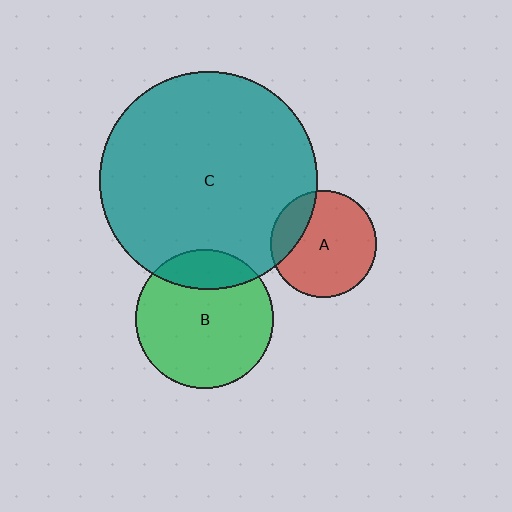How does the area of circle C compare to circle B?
Approximately 2.5 times.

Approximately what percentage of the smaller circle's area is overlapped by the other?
Approximately 20%.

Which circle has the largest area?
Circle C (teal).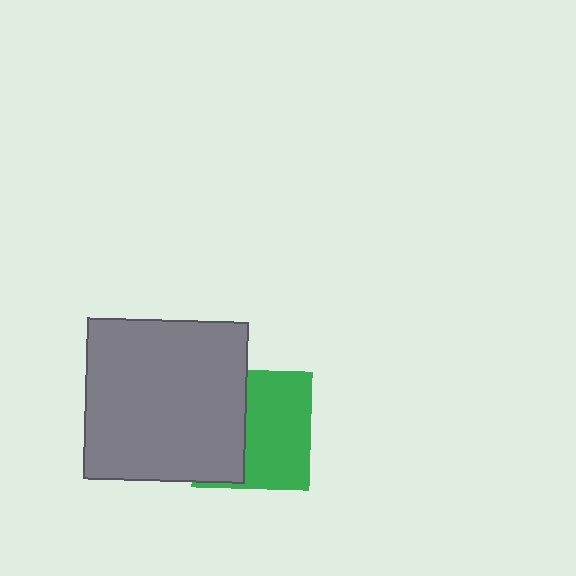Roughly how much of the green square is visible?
About half of it is visible (roughly 57%).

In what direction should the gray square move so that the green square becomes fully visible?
The gray square should move left. That is the shortest direction to clear the overlap and leave the green square fully visible.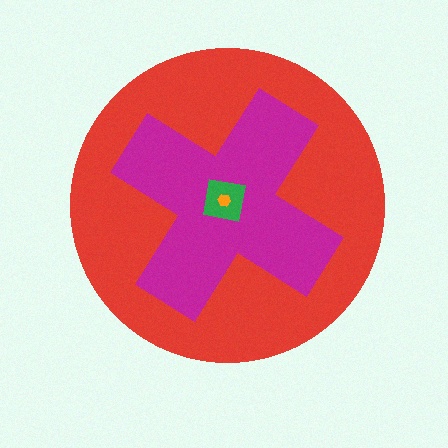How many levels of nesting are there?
4.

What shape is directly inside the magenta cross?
The green square.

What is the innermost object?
The orange hexagon.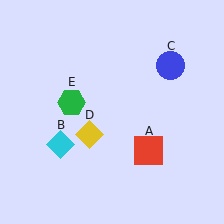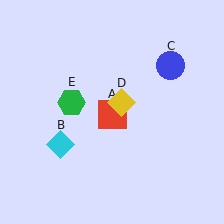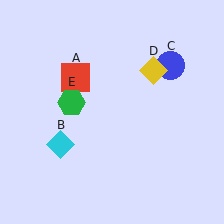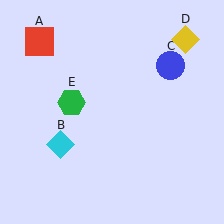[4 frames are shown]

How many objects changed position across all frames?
2 objects changed position: red square (object A), yellow diamond (object D).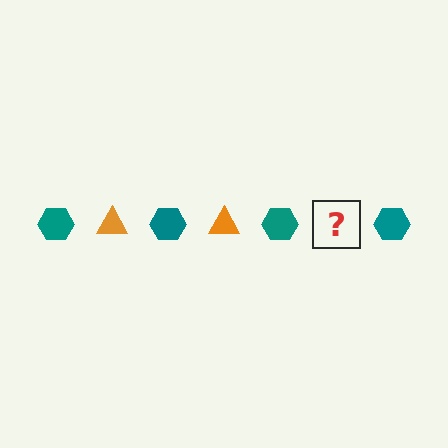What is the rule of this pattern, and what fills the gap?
The rule is that the pattern alternates between teal hexagon and orange triangle. The gap should be filled with an orange triangle.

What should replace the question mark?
The question mark should be replaced with an orange triangle.